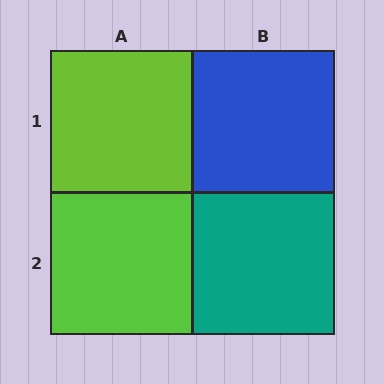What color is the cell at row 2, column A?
Lime.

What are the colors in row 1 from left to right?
Lime, blue.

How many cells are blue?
1 cell is blue.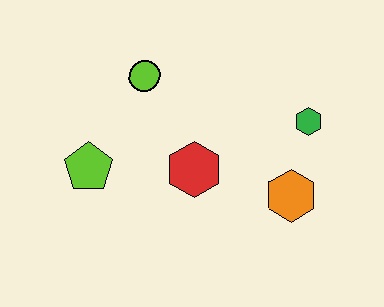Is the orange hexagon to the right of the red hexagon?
Yes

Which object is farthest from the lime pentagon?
The green hexagon is farthest from the lime pentagon.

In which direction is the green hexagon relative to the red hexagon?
The green hexagon is to the right of the red hexagon.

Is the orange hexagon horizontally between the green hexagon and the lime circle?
Yes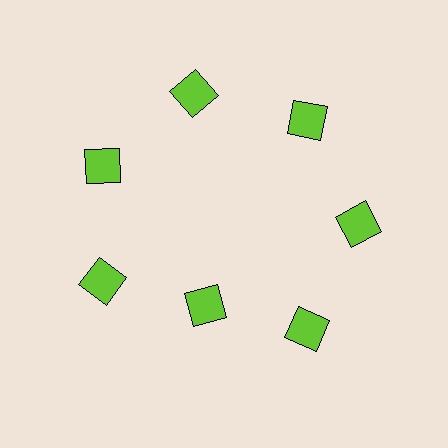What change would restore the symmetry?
The symmetry would be restored by moving it outward, back onto the ring so that all 7 squares sit at equal angles and equal distance from the center.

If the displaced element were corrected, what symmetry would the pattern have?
It would have 7-fold rotational symmetry — the pattern would map onto itself every 51 degrees.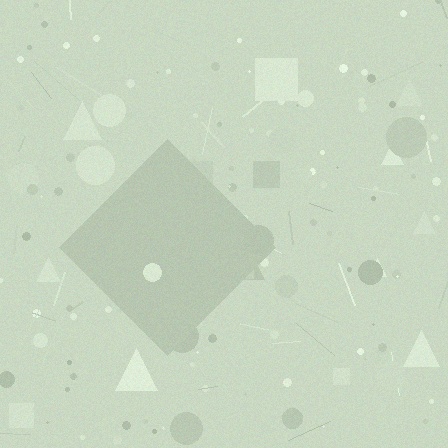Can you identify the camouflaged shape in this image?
The camouflaged shape is a diamond.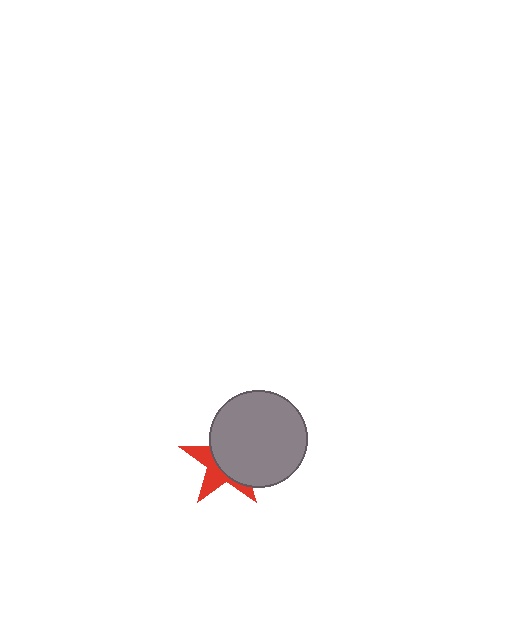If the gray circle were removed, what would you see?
You would see the complete red star.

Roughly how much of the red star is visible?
A small part of it is visible (roughly 39%).